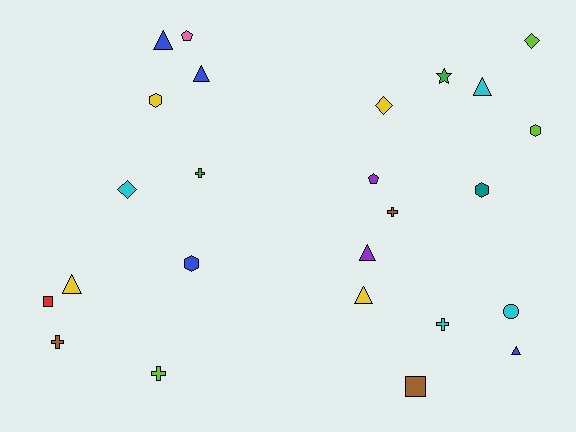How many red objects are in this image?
There is 1 red object.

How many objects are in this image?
There are 25 objects.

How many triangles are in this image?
There are 7 triangles.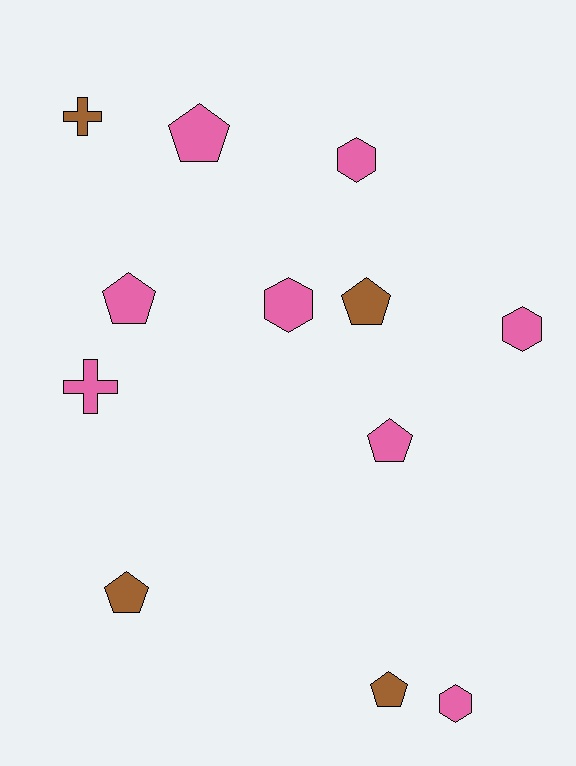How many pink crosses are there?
There is 1 pink cross.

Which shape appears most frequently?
Pentagon, with 6 objects.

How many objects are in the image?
There are 12 objects.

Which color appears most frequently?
Pink, with 8 objects.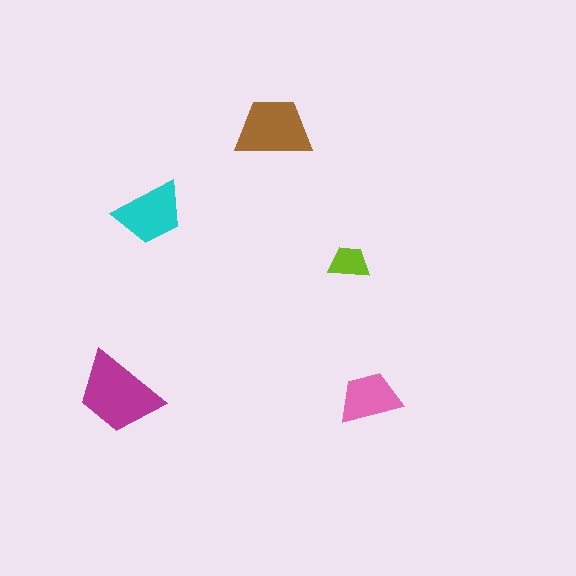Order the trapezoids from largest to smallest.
the magenta one, the brown one, the cyan one, the pink one, the lime one.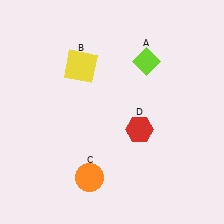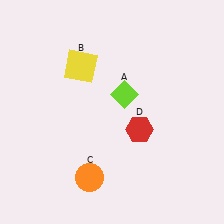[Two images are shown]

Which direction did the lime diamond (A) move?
The lime diamond (A) moved down.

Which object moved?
The lime diamond (A) moved down.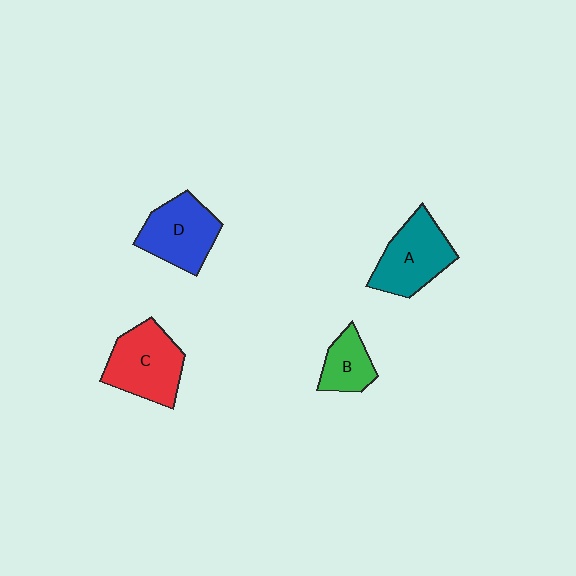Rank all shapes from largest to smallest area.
From largest to smallest: C (red), A (teal), D (blue), B (green).